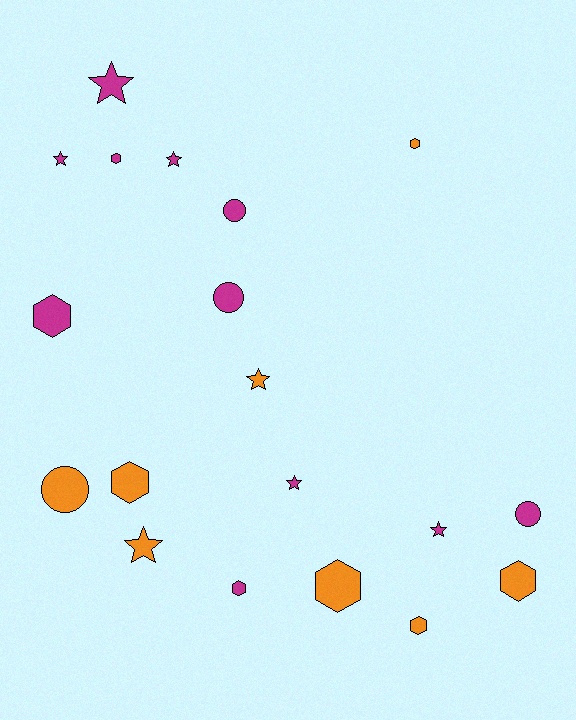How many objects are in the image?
There are 19 objects.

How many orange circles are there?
There is 1 orange circle.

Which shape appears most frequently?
Hexagon, with 8 objects.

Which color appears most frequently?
Magenta, with 11 objects.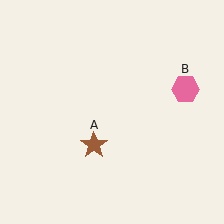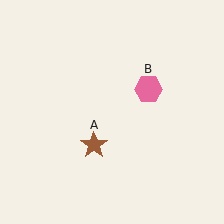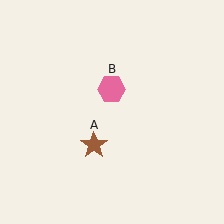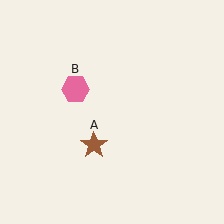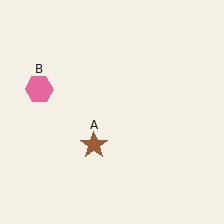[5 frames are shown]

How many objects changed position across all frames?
1 object changed position: pink hexagon (object B).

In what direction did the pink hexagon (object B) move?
The pink hexagon (object B) moved left.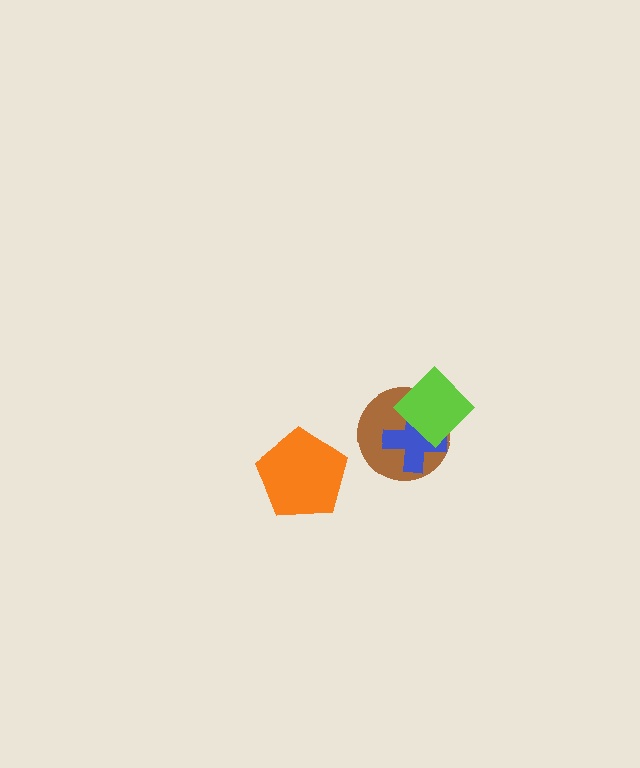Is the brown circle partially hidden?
Yes, it is partially covered by another shape.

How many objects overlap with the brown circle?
2 objects overlap with the brown circle.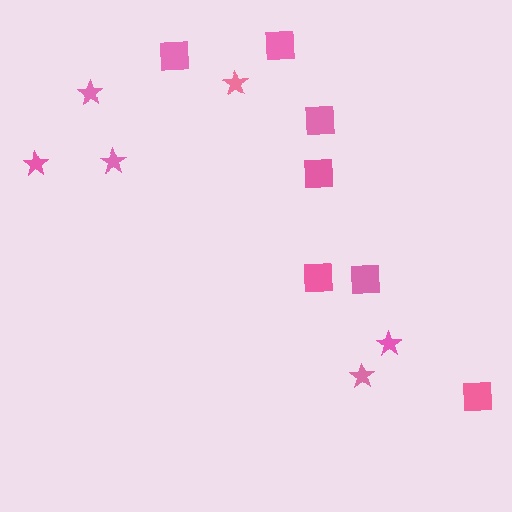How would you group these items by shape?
There are 2 groups: one group of stars (6) and one group of squares (7).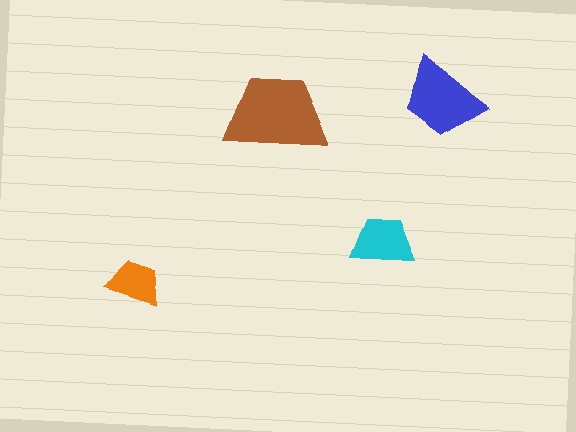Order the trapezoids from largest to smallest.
the brown one, the blue one, the cyan one, the orange one.